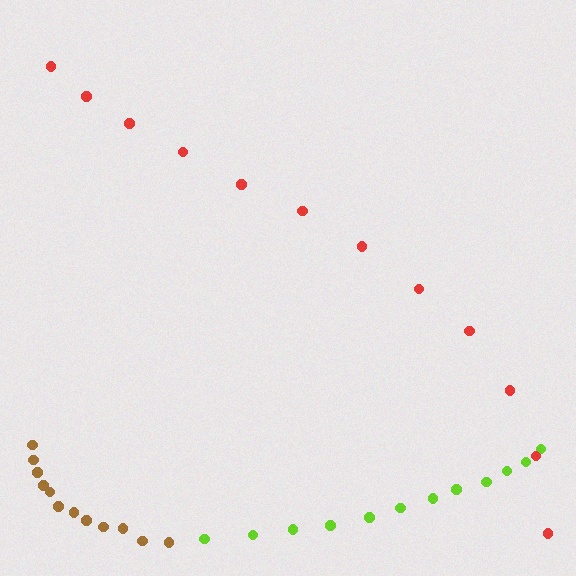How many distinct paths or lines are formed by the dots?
There are 3 distinct paths.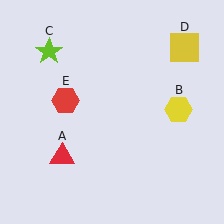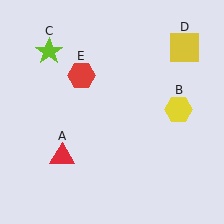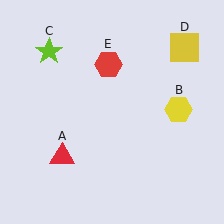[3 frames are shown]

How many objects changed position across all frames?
1 object changed position: red hexagon (object E).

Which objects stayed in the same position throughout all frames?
Red triangle (object A) and yellow hexagon (object B) and lime star (object C) and yellow square (object D) remained stationary.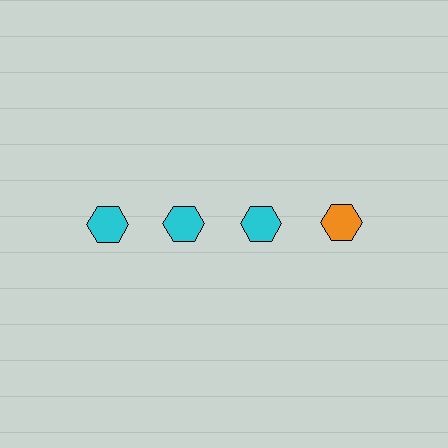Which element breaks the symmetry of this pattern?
The orange hexagon in the top row, second from right column breaks the symmetry. All other shapes are cyan hexagons.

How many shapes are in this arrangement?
There are 4 shapes arranged in a grid pattern.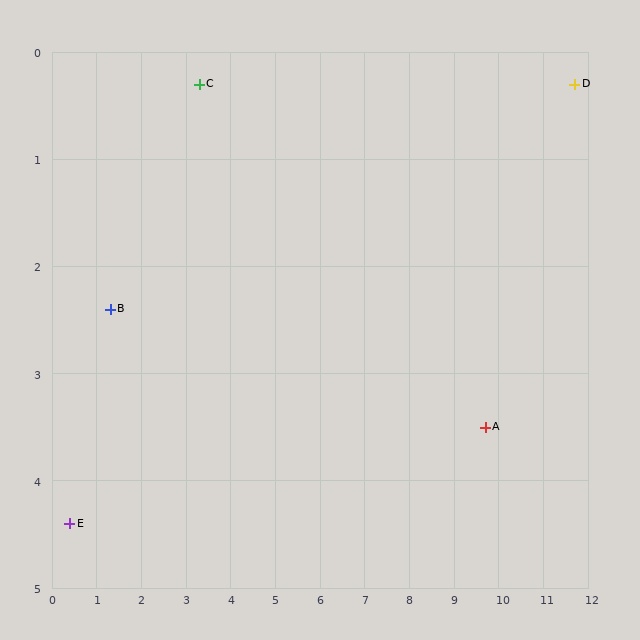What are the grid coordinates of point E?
Point E is at approximately (0.4, 4.4).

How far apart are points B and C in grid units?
Points B and C are about 2.9 grid units apart.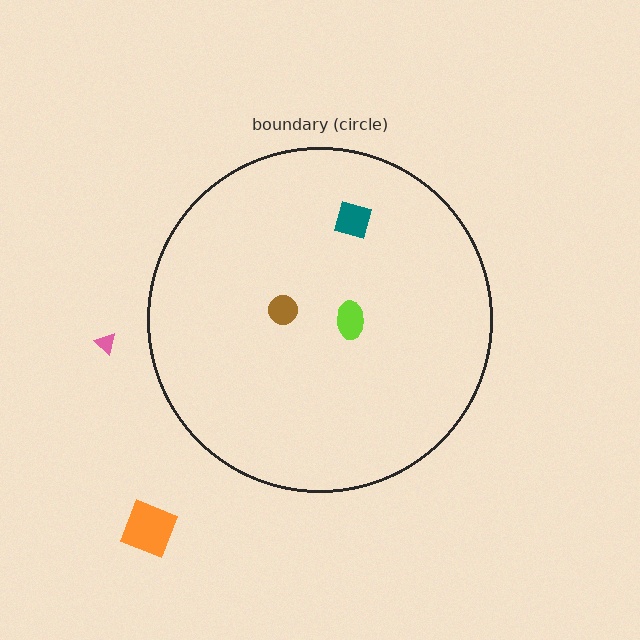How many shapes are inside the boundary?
3 inside, 2 outside.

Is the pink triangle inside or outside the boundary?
Outside.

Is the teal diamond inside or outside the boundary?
Inside.